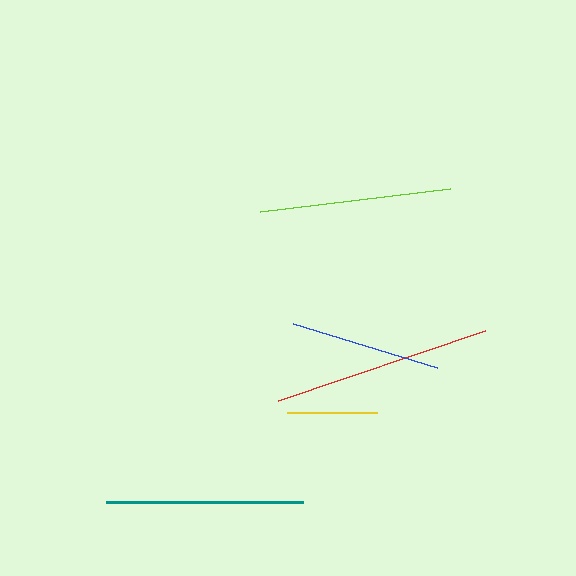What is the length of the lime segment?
The lime segment is approximately 192 pixels long.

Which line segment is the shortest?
The yellow line is the shortest at approximately 90 pixels.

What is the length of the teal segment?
The teal segment is approximately 197 pixels long.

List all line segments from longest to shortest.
From longest to shortest: red, teal, lime, blue, yellow.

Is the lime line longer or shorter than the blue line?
The lime line is longer than the blue line.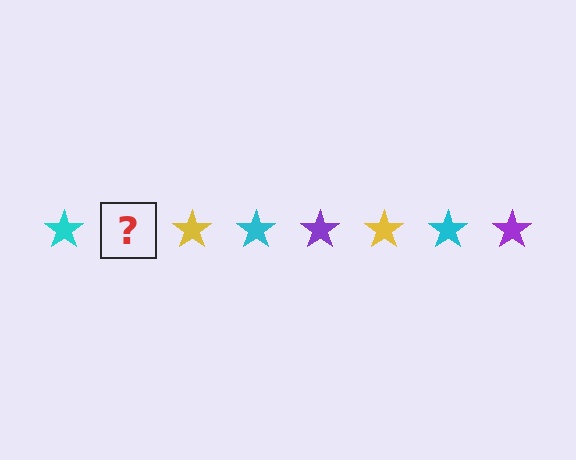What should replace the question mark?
The question mark should be replaced with a purple star.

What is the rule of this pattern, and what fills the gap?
The rule is that the pattern cycles through cyan, purple, yellow stars. The gap should be filled with a purple star.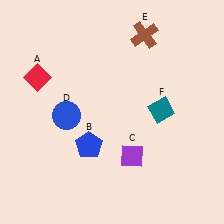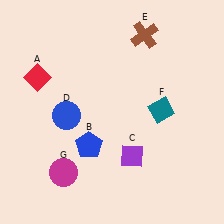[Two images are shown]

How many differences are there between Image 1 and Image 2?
There is 1 difference between the two images.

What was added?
A magenta circle (G) was added in Image 2.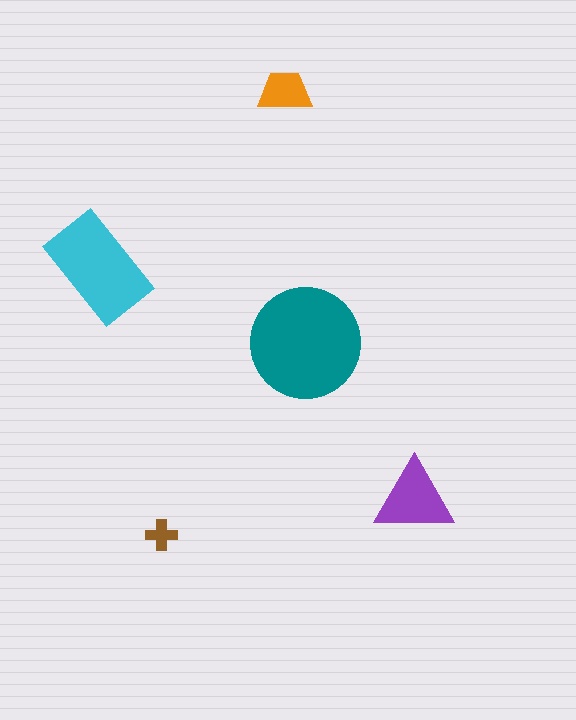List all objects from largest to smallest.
The teal circle, the cyan rectangle, the purple triangle, the orange trapezoid, the brown cross.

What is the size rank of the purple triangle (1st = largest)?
3rd.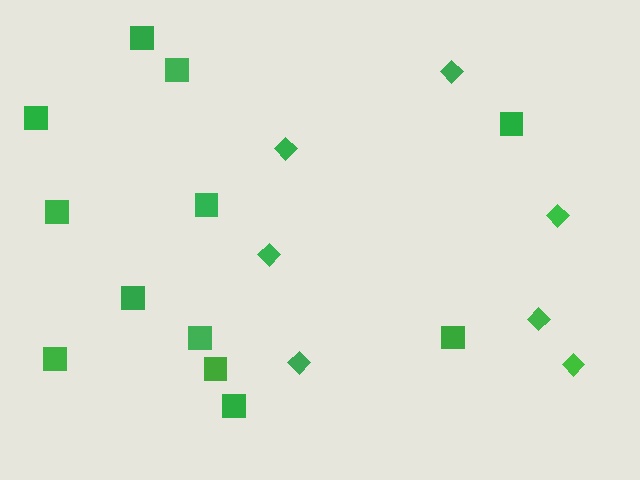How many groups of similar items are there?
There are 2 groups: one group of squares (12) and one group of diamonds (7).